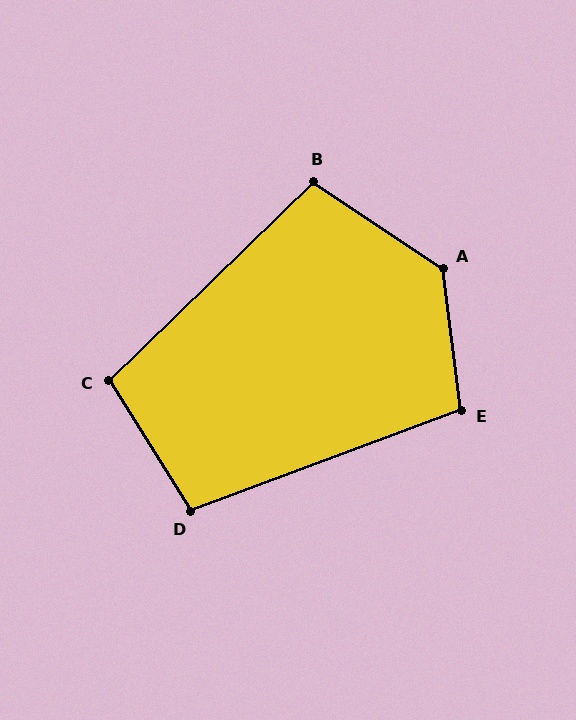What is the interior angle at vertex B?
Approximately 102 degrees (obtuse).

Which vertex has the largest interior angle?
A, at approximately 131 degrees.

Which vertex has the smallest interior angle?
D, at approximately 101 degrees.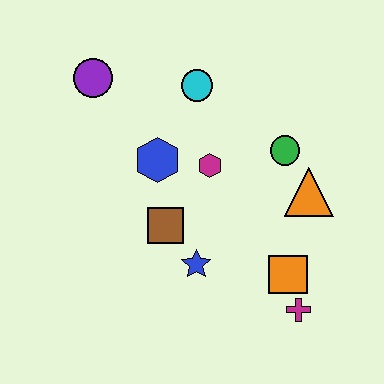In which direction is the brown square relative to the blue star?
The brown square is above the blue star.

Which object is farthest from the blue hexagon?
The magenta cross is farthest from the blue hexagon.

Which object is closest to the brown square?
The blue star is closest to the brown square.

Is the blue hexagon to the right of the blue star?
No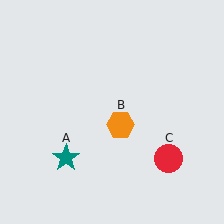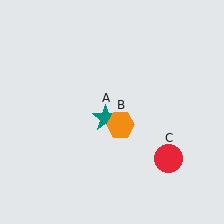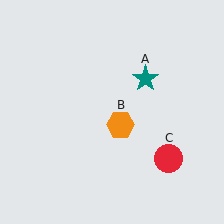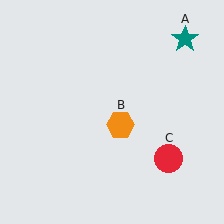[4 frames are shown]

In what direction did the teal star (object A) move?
The teal star (object A) moved up and to the right.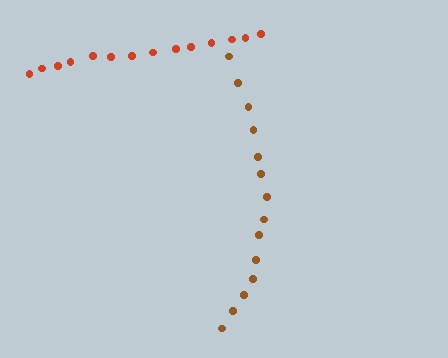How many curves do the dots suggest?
There are 2 distinct paths.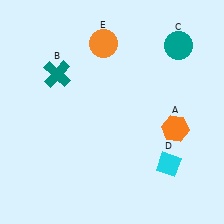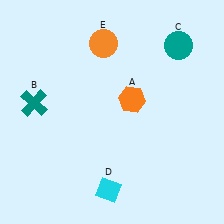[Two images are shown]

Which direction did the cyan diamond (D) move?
The cyan diamond (D) moved left.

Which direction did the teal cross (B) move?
The teal cross (B) moved down.